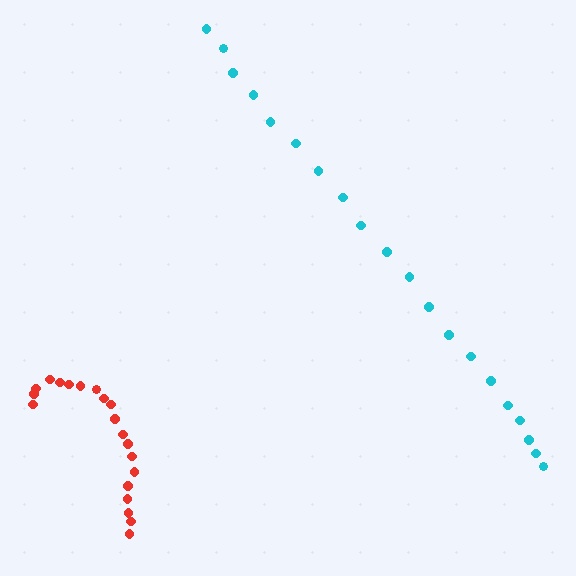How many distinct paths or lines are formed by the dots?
There are 2 distinct paths.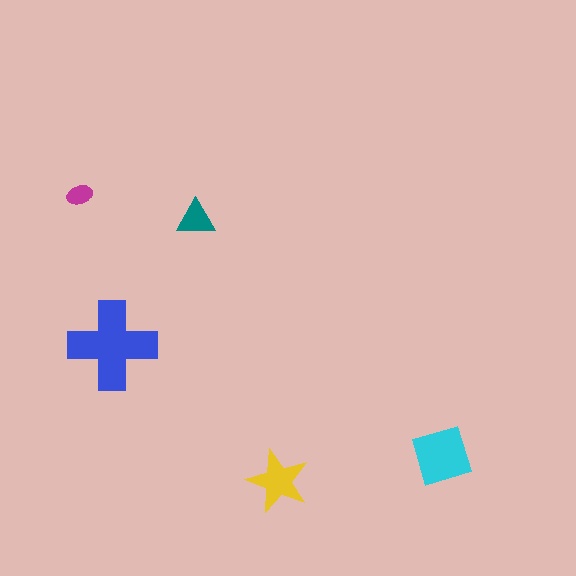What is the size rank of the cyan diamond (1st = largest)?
2nd.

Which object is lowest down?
The yellow star is bottommost.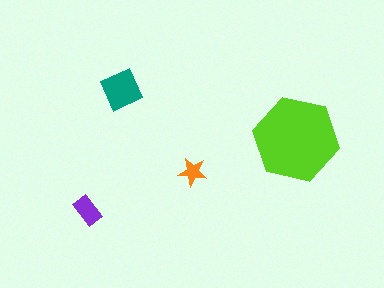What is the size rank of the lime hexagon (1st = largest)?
1st.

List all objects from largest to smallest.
The lime hexagon, the teal square, the purple rectangle, the orange star.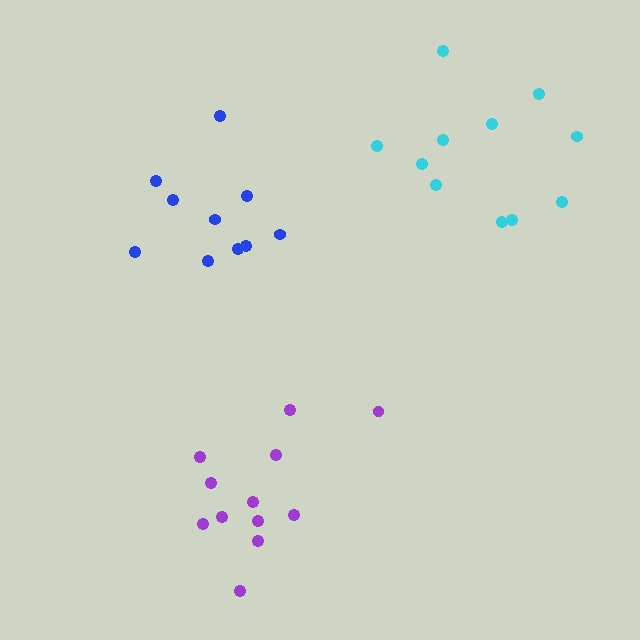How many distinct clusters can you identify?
There are 3 distinct clusters.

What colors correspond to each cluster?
The clusters are colored: cyan, blue, purple.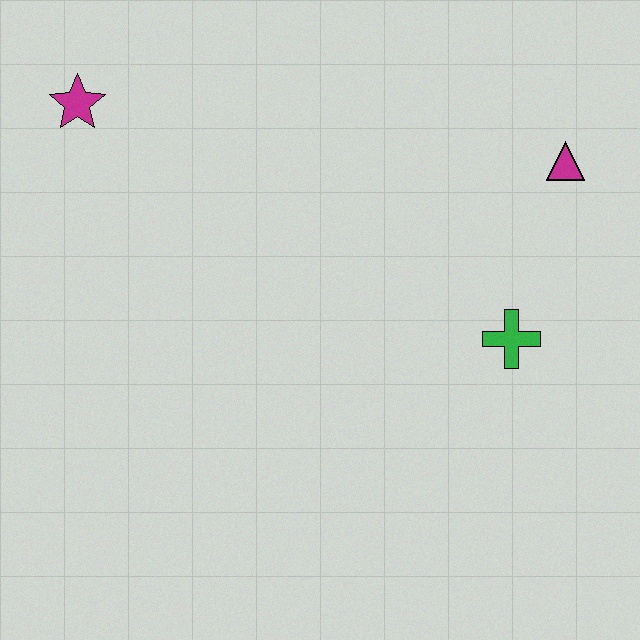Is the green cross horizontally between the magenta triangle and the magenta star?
Yes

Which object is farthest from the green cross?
The magenta star is farthest from the green cross.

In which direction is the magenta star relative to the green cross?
The magenta star is to the left of the green cross.